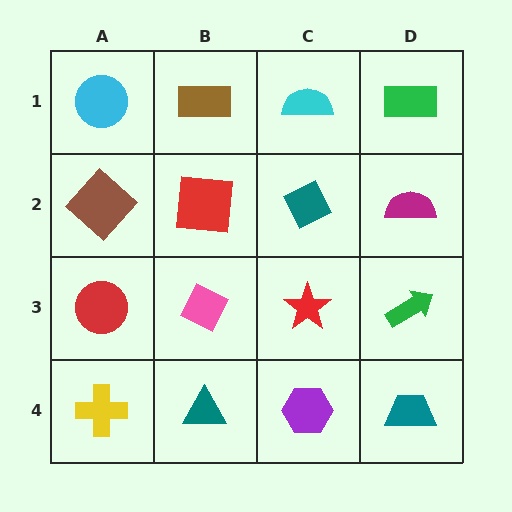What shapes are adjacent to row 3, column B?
A red square (row 2, column B), a teal triangle (row 4, column B), a red circle (row 3, column A), a red star (row 3, column C).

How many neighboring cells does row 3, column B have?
4.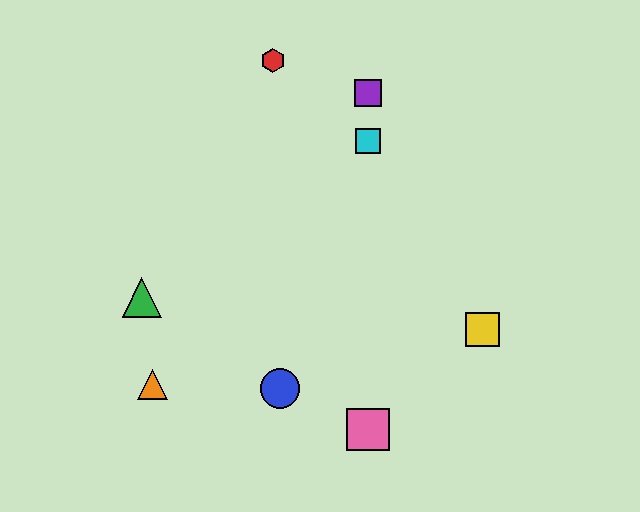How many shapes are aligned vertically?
3 shapes (the purple square, the cyan square, the pink square) are aligned vertically.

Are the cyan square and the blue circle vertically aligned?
No, the cyan square is at x≈368 and the blue circle is at x≈280.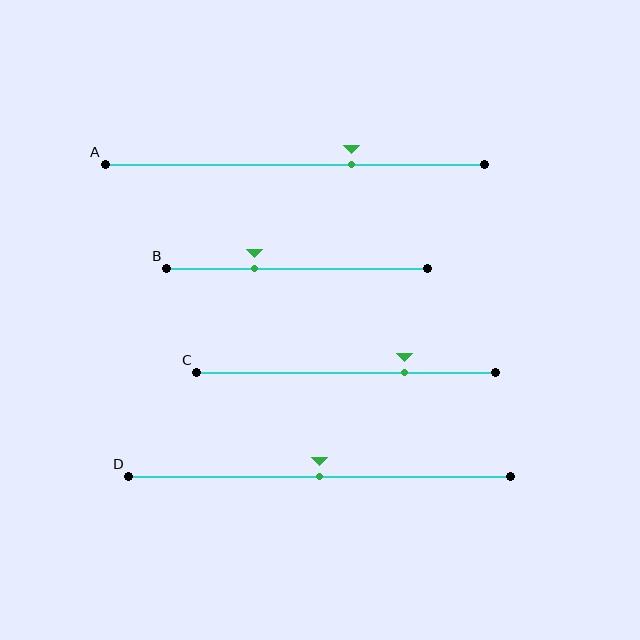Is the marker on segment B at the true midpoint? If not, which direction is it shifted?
No, the marker on segment B is shifted to the left by about 16% of the segment length.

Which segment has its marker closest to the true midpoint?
Segment D has its marker closest to the true midpoint.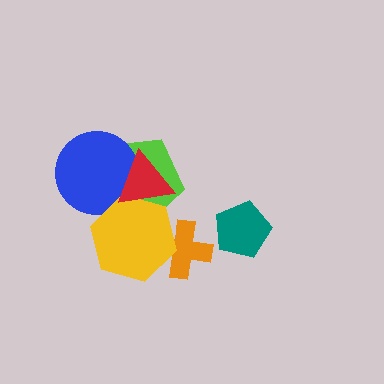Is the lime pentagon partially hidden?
Yes, it is partially covered by another shape.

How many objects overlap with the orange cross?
1 object overlaps with the orange cross.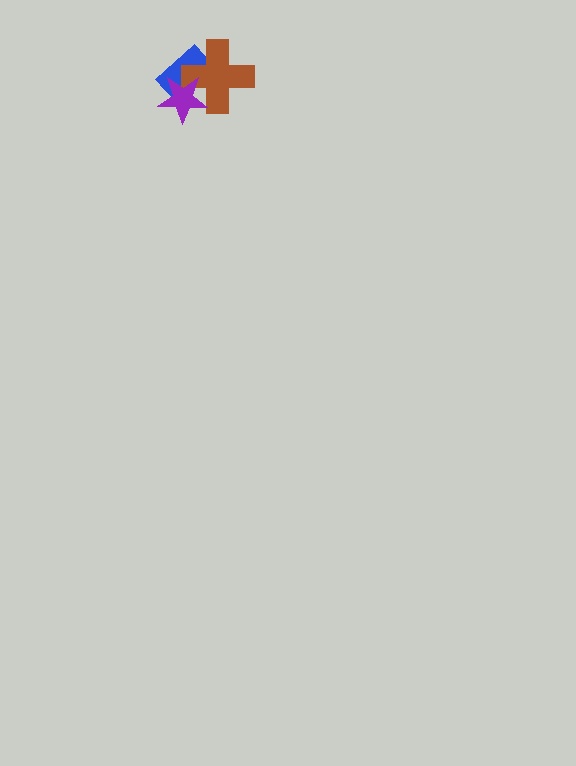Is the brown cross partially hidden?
Yes, it is partially covered by another shape.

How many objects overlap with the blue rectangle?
2 objects overlap with the blue rectangle.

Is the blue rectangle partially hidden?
Yes, it is partially covered by another shape.